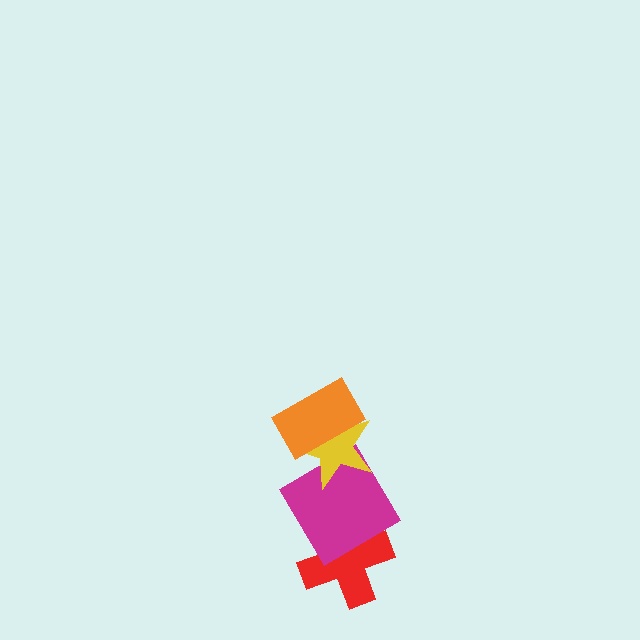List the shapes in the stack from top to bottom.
From top to bottom: the orange rectangle, the yellow star, the magenta diamond, the red cross.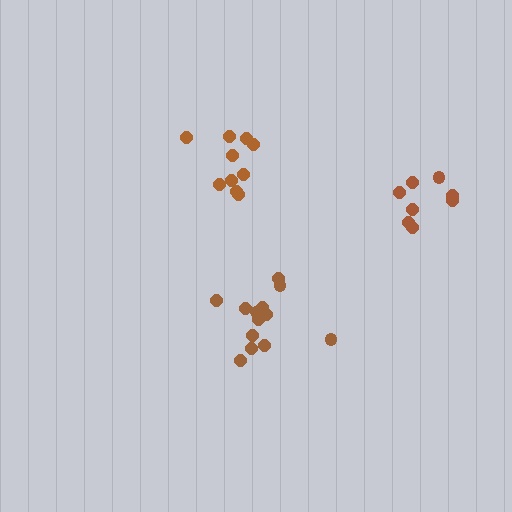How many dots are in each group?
Group 1: 14 dots, Group 2: 10 dots, Group 3: 8 dots (32 total).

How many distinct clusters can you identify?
There are 3 distinct clusters.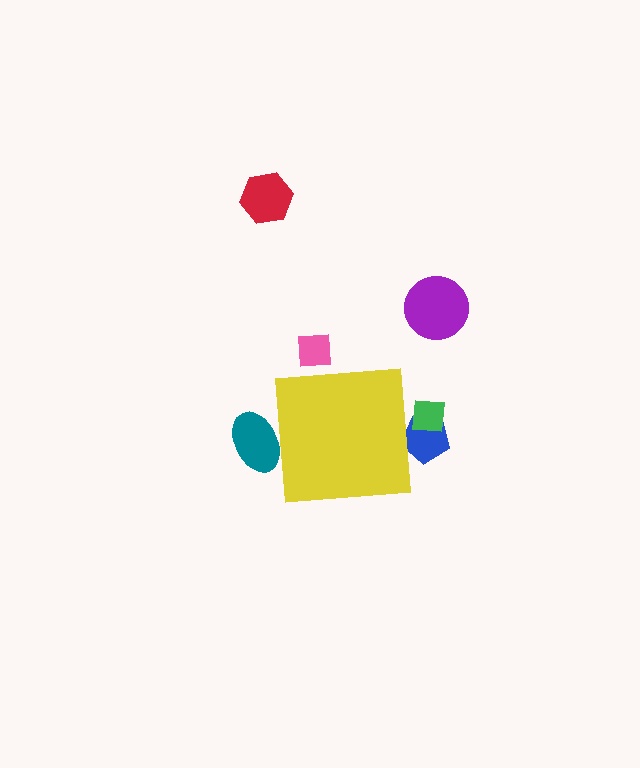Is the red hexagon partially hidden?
No, the red hexagon is fully visible.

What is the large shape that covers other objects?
A yellow square.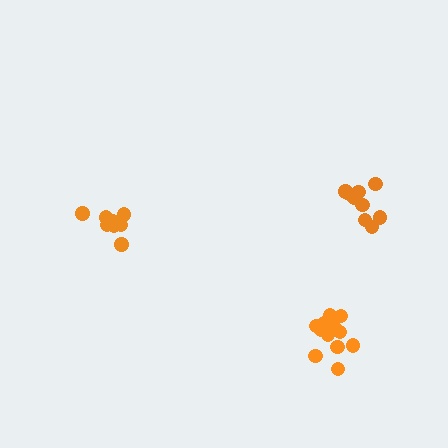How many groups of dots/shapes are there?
There are 3 groups.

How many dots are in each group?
Group 1: 9 dots, Group 2: 8 dots, Group 3: 13 dots (30 total).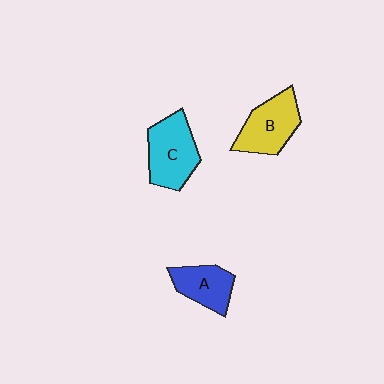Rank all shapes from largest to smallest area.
From largest to smallest: C (cyan), B (yellow), A (blue).